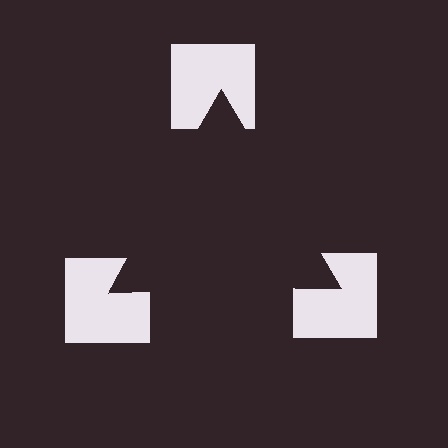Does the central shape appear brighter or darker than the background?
It typically appears slightly darker than the background, even though no actual brightness change is drawn.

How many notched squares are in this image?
There are 3 — one at each vertex of the illusory triangle.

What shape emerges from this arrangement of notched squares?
An illusory triangle — its edges are inferred from the aligned wedge cuts in the notched squares, not physically drawn.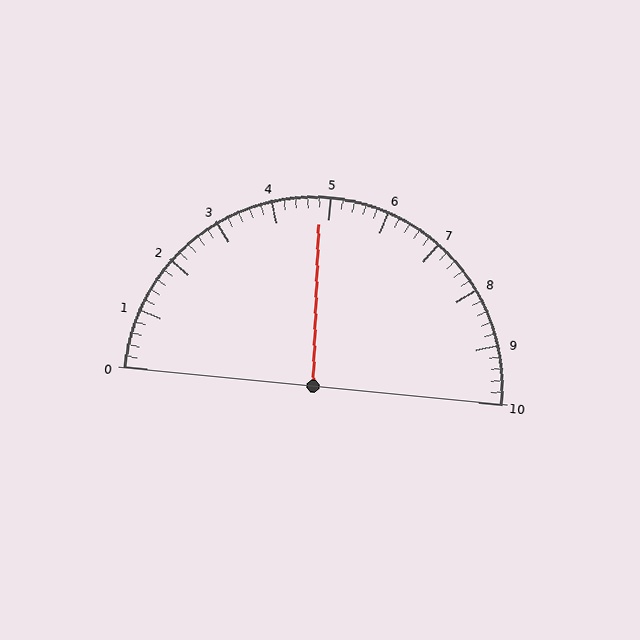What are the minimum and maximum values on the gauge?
The gauge ranges from 0 to 10.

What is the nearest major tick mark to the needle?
The nearest major tick mark is 5.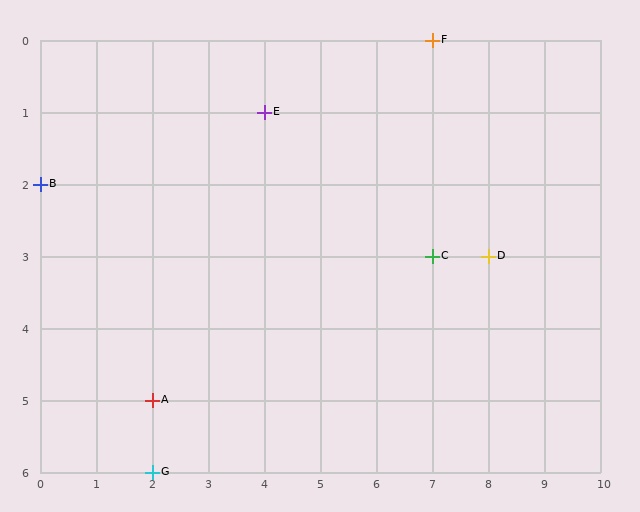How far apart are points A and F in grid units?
Points A and F are 5 columns and 5 rows apart (about 7.1 grid units diagonally).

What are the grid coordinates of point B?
Point B is at grid coordinates (0, 2).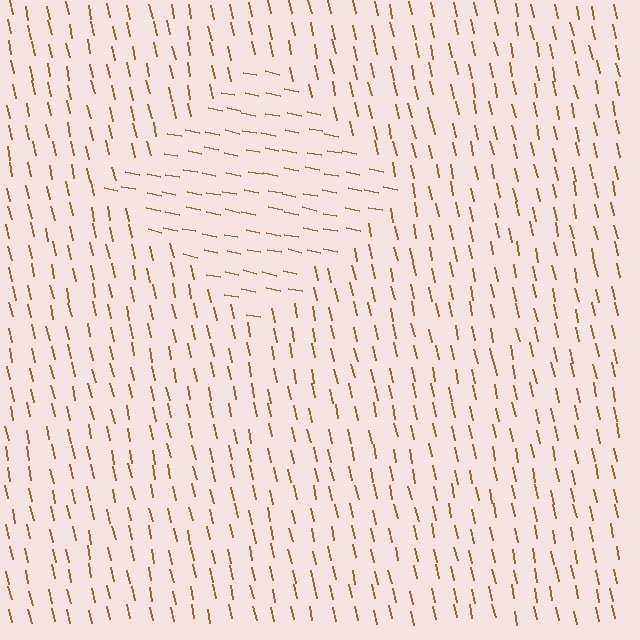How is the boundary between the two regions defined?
The boundary is defined purely by a change in line orientation (approximately 66 degrees difference). All lines are the same color and thickness.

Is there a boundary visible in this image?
Yes, there is a texture boundary formed by a change in line orientation.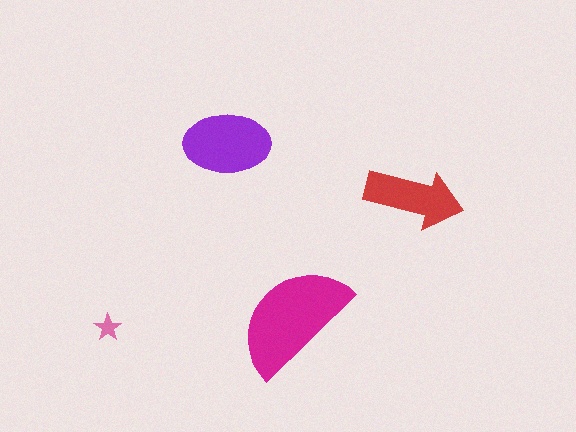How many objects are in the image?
There are 4 objects in the image.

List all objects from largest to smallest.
The magenta semicircle, the purple ellipse, the red arrow, the pink star.